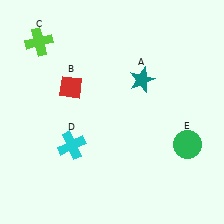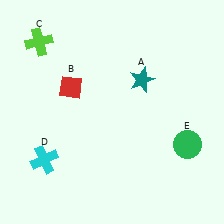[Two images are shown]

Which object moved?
The cyan cross (D) moved left.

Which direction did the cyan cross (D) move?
The cyan cross (D) moved left.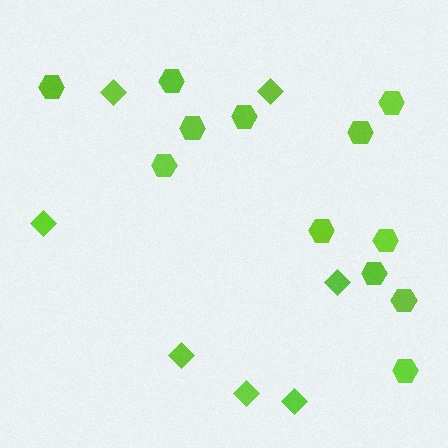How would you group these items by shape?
There are 2 groups: one group of diamonds (7) and one group of hexagons (12).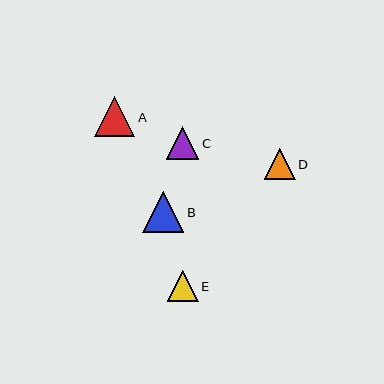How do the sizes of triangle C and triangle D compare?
Triangle C and triangle D are approximately the same size.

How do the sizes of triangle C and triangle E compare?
Triangle C and triangle E are approximately the same size.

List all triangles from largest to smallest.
From largest to smallest: B, A, C, D, E.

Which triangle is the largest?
Triangle B is the largest with a size of approximately 41 pixels.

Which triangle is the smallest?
Triangle E is the smallest with a size of approximately 31 pixels.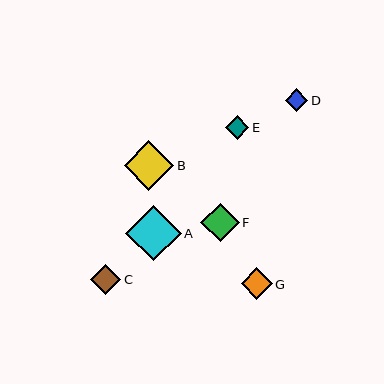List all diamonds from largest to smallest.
From largest to smallest: A, B, F, G, C, E, D.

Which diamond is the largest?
Diamond A is the largest with a size of approximately 56 pixels.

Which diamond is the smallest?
Diamond D is the smallest with a size of approximately 22 pixels.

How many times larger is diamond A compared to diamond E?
Diamond A is approximately 2.4 times the size of diamond E.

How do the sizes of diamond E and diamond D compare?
Diamond E and diamond D are approximately the same size.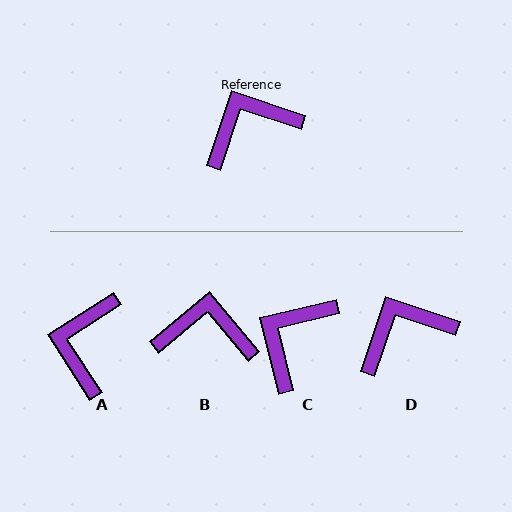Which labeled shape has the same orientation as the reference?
D.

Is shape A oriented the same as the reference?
No, it is off by about 51 degrees.